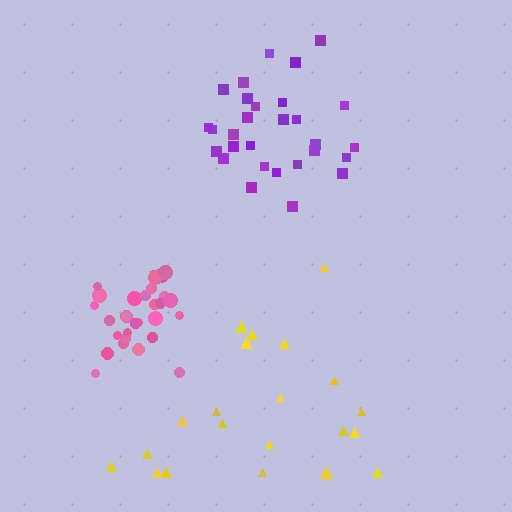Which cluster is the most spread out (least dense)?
Yellow.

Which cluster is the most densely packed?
Pink.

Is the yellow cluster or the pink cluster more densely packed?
Pink.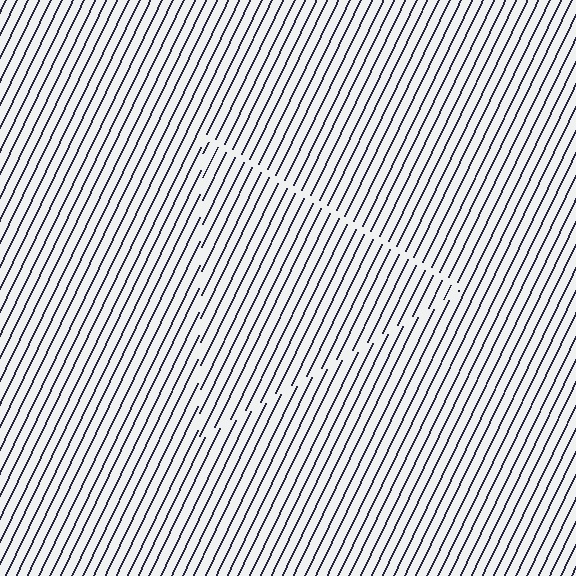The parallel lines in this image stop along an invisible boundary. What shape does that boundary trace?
An illusory triangle. The interior of the shape contains the same grating, shifted by half a period — the contour is defined by the phase discontinuity where line-ends from the inner and outer gratings abut.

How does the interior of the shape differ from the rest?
The interior of the shape contains the same grating, shifted by half a period — the contour is defined by the phase discontinuity where line-ends from the inner and outer gratings abut.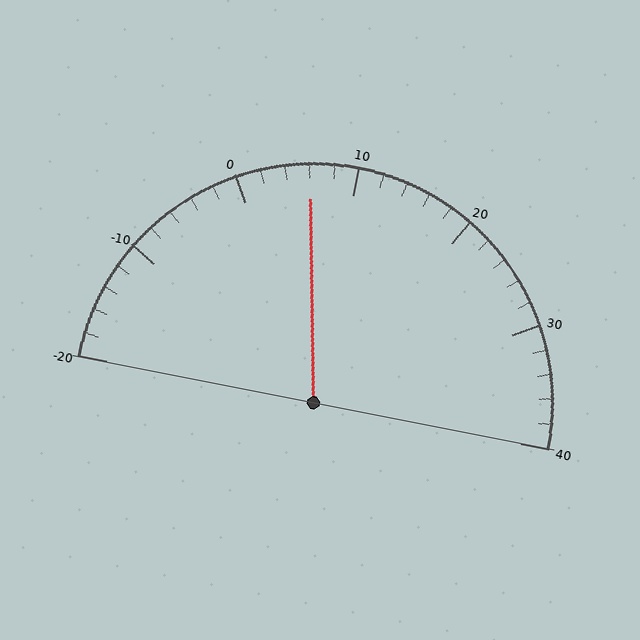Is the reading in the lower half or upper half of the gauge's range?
The reading is in the lower half of the range (-20 to 40).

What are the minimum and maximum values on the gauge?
The gauge ranges from -20 to 40.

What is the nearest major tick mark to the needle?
The nearest major tick mark is 10.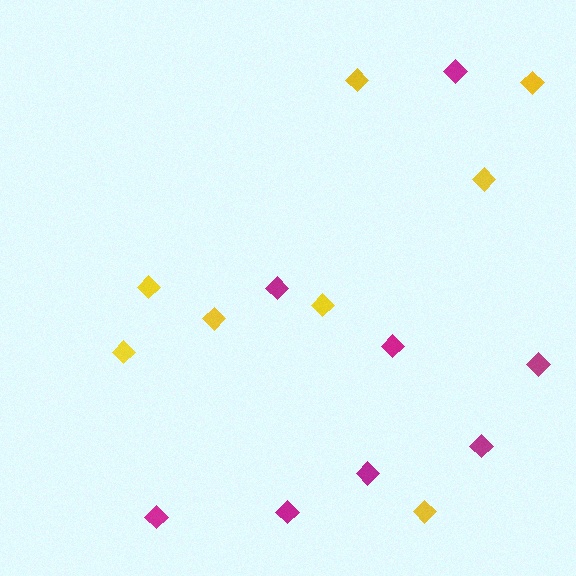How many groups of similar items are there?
There are 2 groups: one group of magenta diamonds (8) and one group of yellow diamonds (8).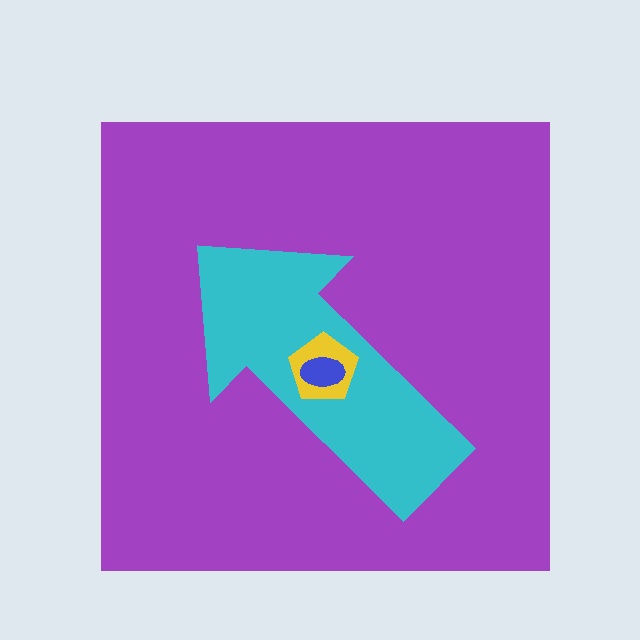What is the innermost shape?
The blue ellipse.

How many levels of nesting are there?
4.